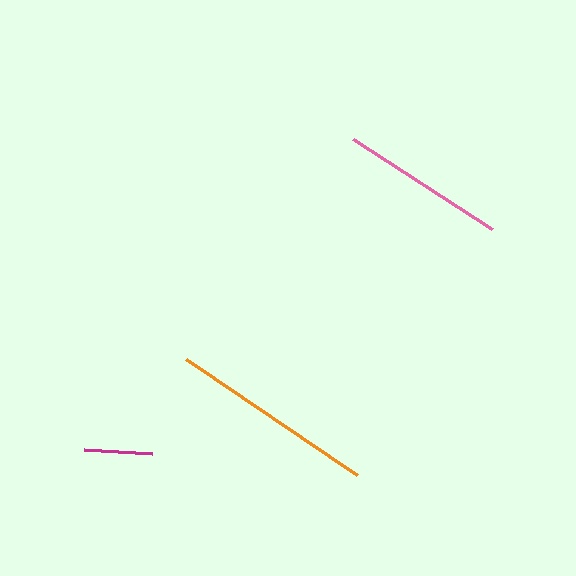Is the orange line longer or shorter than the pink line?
The orange line is longer than the pink line.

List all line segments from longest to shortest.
From longest to shortest: orange, pink, magenta.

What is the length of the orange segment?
The orange segment is approximately 207 pixels long.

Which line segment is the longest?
The orange line is the longest at approximately 207 pixels.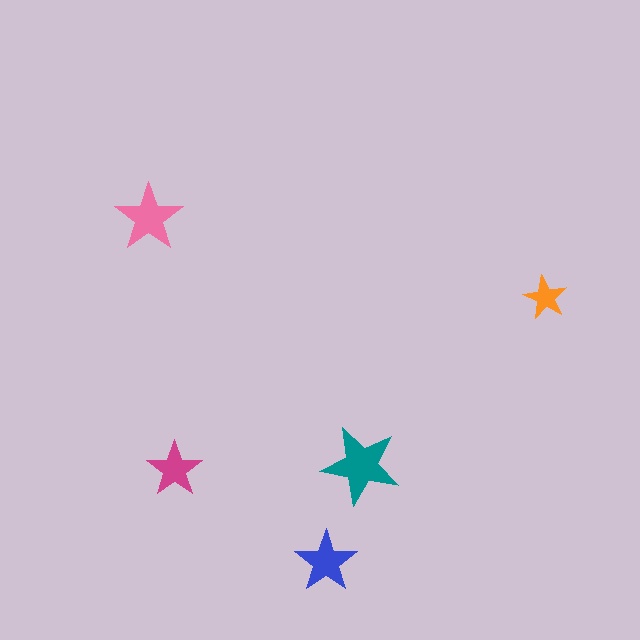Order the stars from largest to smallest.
the teal one, the pink one, the blue one, the magenta one, the orange one.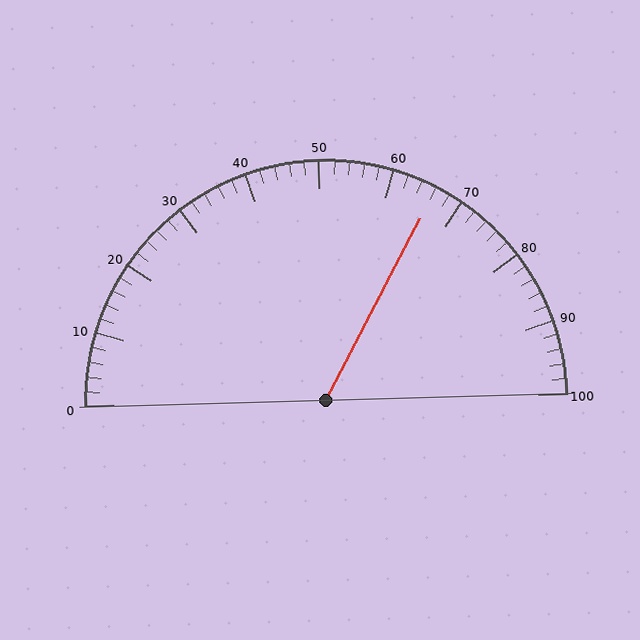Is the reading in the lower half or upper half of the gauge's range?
The reading is in the upper half of the range (0 to 100).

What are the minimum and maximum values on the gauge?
The gauge ranges from 0 to 100.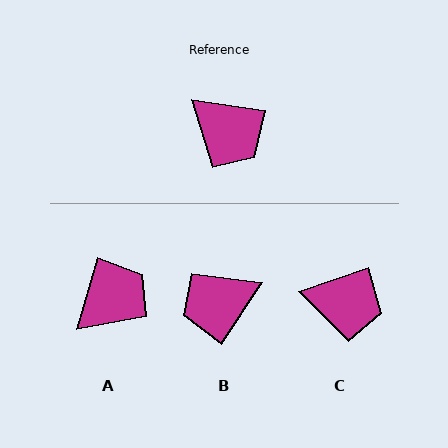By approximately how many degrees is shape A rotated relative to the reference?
Approximately 83 degrees counter-clockwise.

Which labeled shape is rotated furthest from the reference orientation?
B, about 114 degrees away.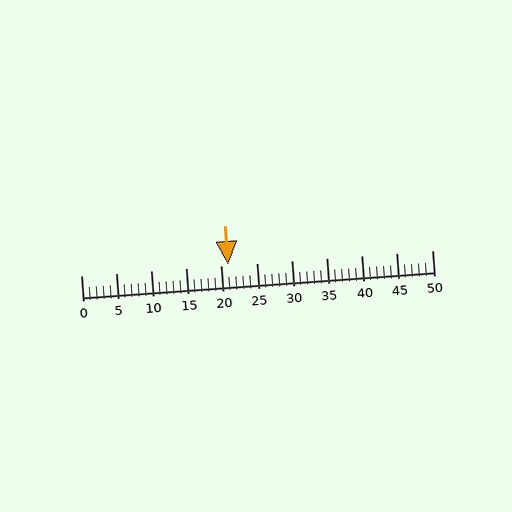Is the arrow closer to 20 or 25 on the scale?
The arrow is closer to 20.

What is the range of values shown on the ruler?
The ruler shows values from 0 to 50.